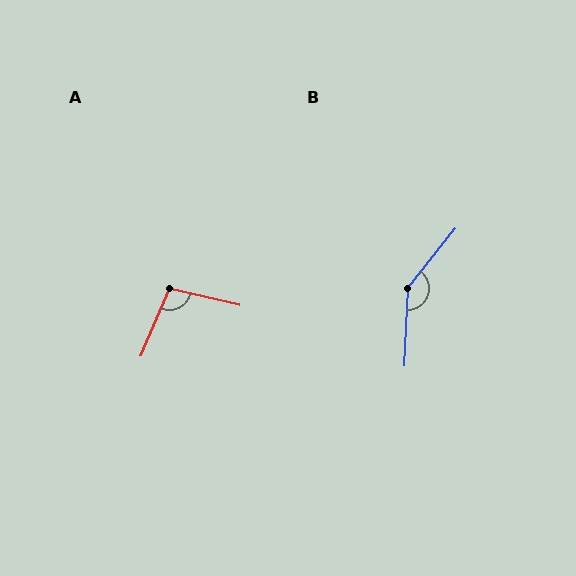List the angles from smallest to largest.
A (100°), B (143°).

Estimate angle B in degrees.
Approximately 143 degrees.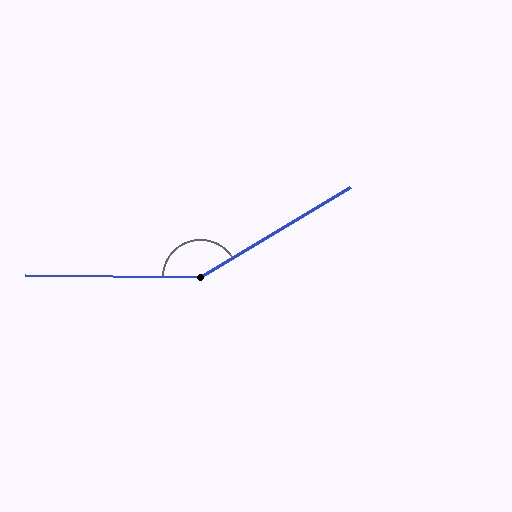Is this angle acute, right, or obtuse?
It is obtuse.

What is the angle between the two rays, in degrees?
Approximately 149 degrees.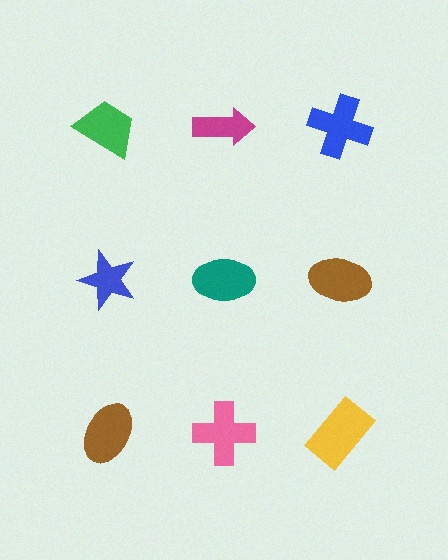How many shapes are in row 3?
3 shapes.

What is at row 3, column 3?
A yellow rectangle.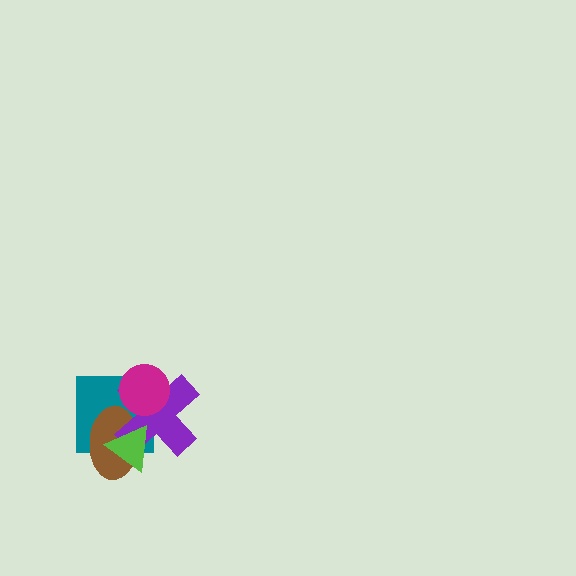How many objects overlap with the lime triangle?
3 objects overlap with the lime triangle.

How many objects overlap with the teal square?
4 objects overlap with the teal square.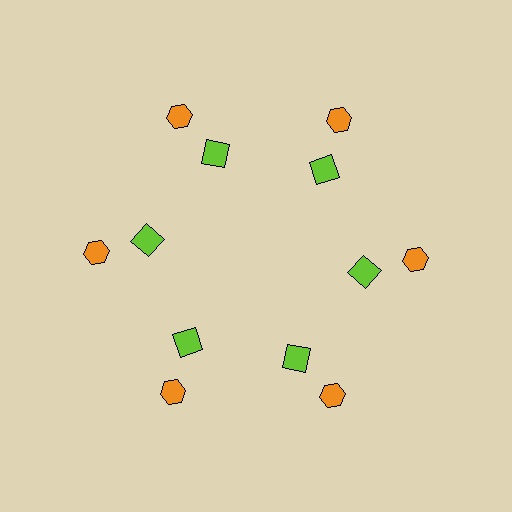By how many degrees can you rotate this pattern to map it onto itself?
The pattern maps onto itself every 60 degrees of rotation.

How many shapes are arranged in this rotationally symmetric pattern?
There are 12 shapes, arranged in 6 groups of 2.